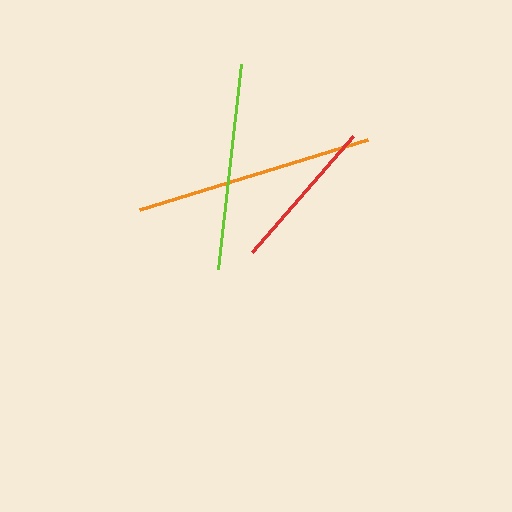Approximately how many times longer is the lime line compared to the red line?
The lime line is approximately 1.3 times the length of the red line.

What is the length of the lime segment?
The lime segment is approximately 207 pixels long.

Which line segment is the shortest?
The red line is the shortest at approximately 154 pixels.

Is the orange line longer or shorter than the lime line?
The orange line is longer than the lime line.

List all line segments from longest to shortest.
From longest to shortest: orange, lime, red.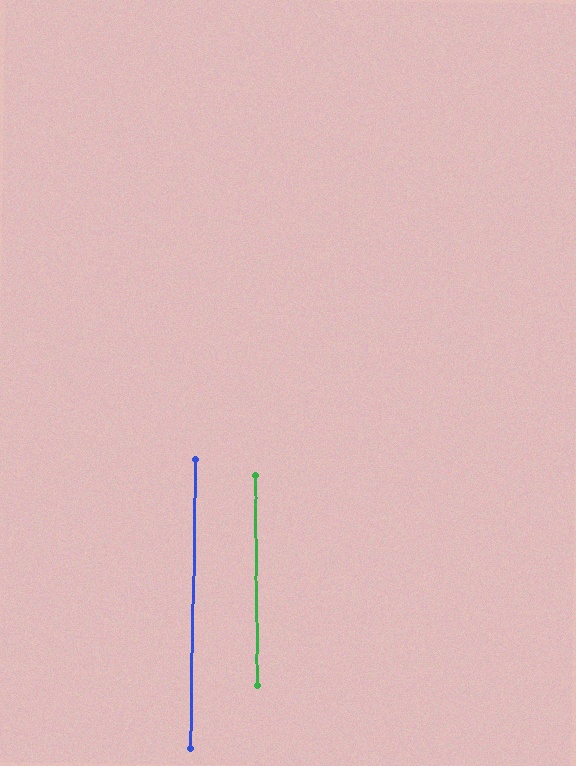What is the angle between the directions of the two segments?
Approximately 2 degrees.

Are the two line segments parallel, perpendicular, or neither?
Parallel — their directions differ by only 1.5°.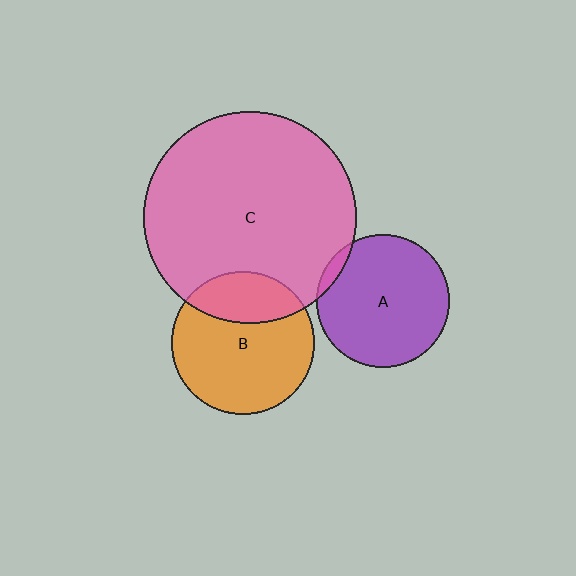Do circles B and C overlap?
Yes.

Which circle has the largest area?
Circle C (pink).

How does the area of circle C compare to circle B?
Approximately 2.2 times.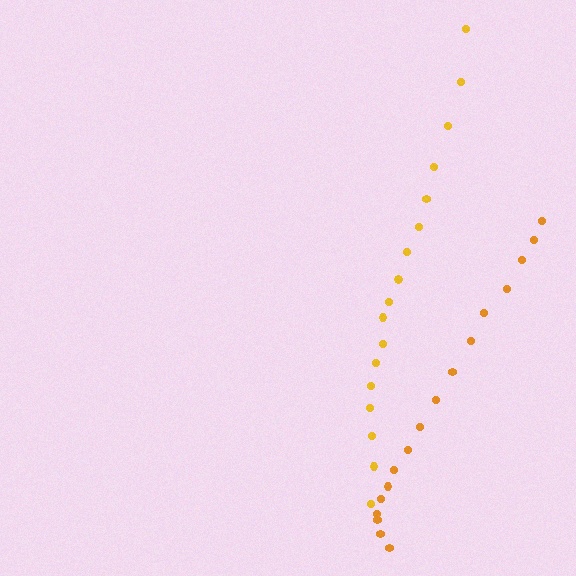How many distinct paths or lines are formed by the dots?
There are 2 distinct paths.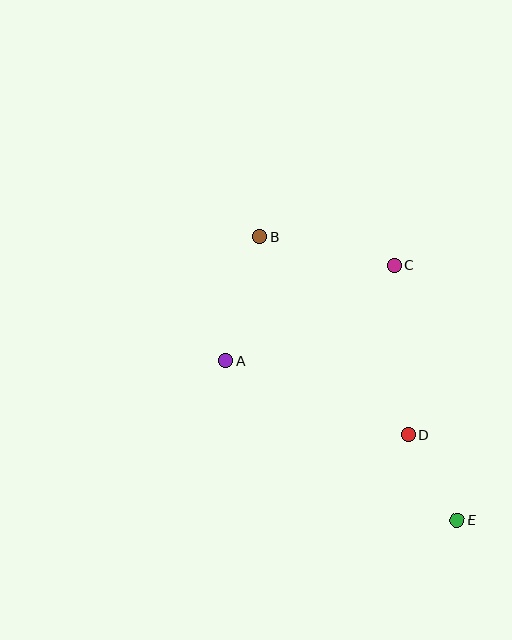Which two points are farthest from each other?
Points B and E are farthest from each other.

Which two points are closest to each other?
Points D and E are closest to each other.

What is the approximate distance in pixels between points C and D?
The distance between C and D is approximately 170 pixels.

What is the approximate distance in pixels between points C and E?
The distance between C and E is approximately 262 pixels.